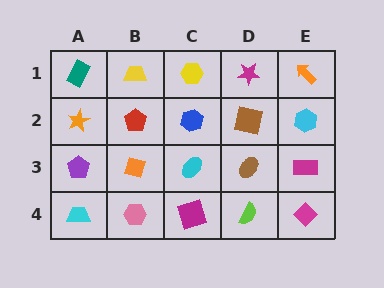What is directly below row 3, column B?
A pink hexagon.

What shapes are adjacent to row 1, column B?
A red pentagon (row 2, column B), a teal rectangle (row 1, column A), a yellow hexagon (row 1, column C).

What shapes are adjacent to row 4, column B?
An orange diamond (row 3, column B), a cyan trapezoid (row 4, column A), a magenta square (row 4, column C).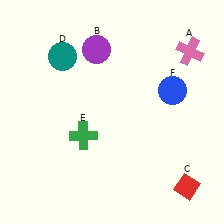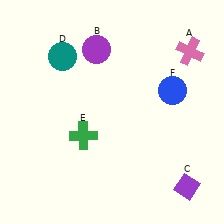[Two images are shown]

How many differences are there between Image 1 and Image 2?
There is 1 difference between the two images.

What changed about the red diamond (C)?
In Image 1, C is red. In Image 2, it changed to purple.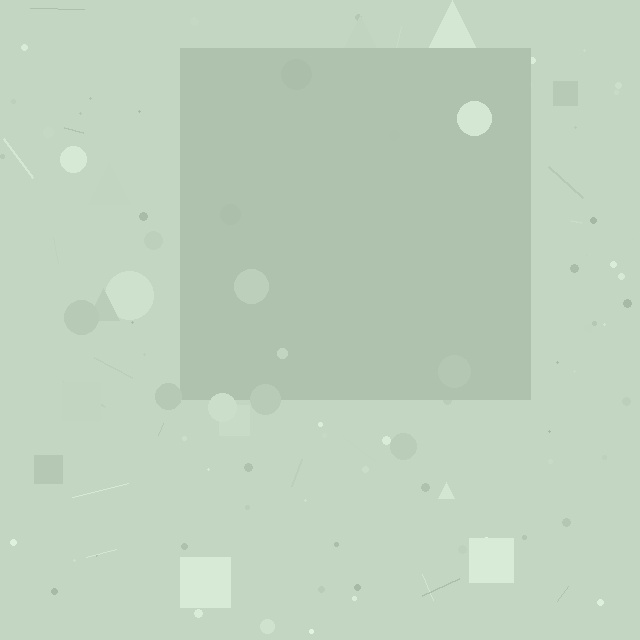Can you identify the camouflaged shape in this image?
The camouflaged shape is a square.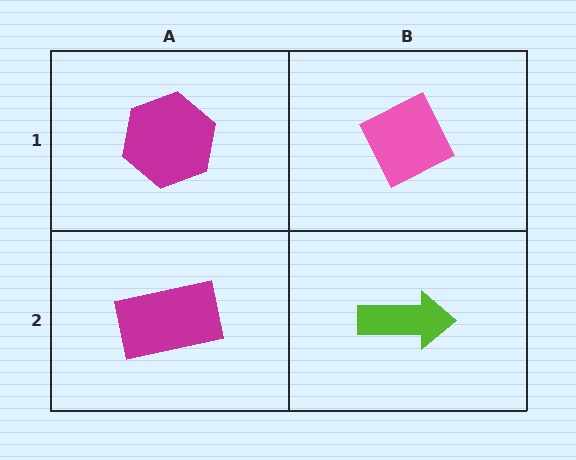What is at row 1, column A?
A magenta hexagon.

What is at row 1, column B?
A pink diamond.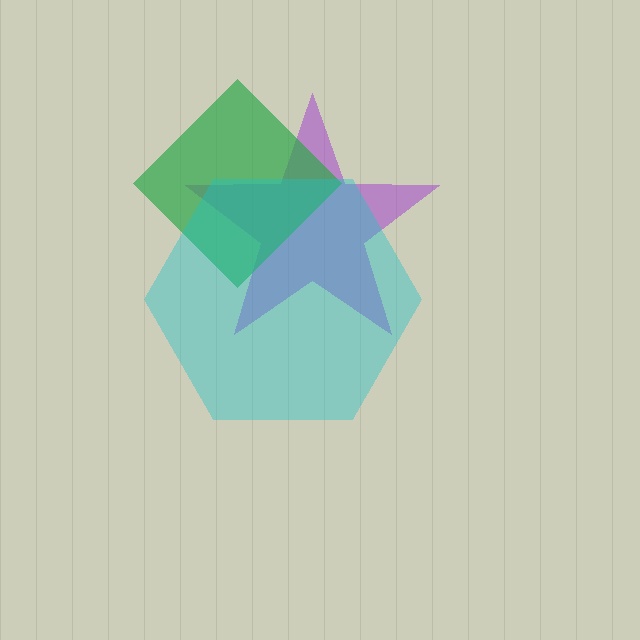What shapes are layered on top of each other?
The layered shapes are: a purple star, a green diamond, a cyan hexagon.